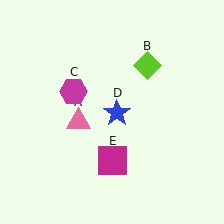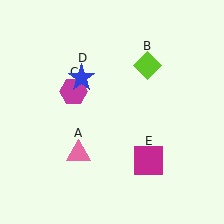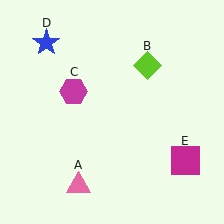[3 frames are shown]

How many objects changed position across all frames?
3 objects changed position: pink triangle (object A), blue star (object D), magenta square (object E).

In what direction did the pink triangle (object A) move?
The pink triangle (object A) moved down.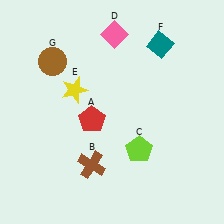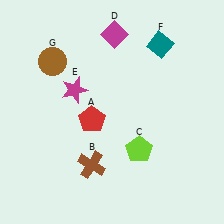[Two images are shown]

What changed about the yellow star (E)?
In Image 1, E is yellow. In Image 2, it changed to magenta.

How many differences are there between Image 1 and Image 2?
There are 2 differences between the two images.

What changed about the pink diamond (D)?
In Image 1, D is pink. In Image 2, it changed to magenta.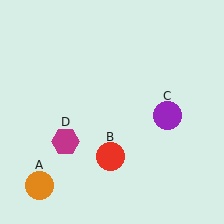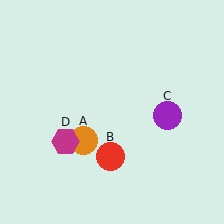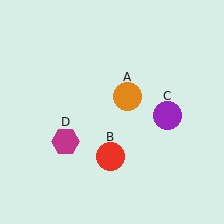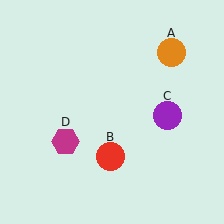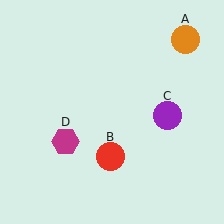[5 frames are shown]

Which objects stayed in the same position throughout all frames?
Red circle (object B) and purple circle (object C) and magenta hexagon (object D) remained stationary.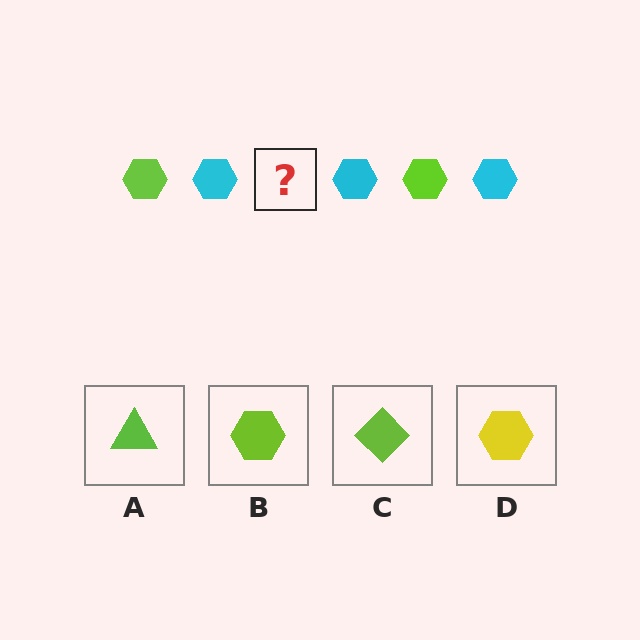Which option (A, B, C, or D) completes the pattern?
B.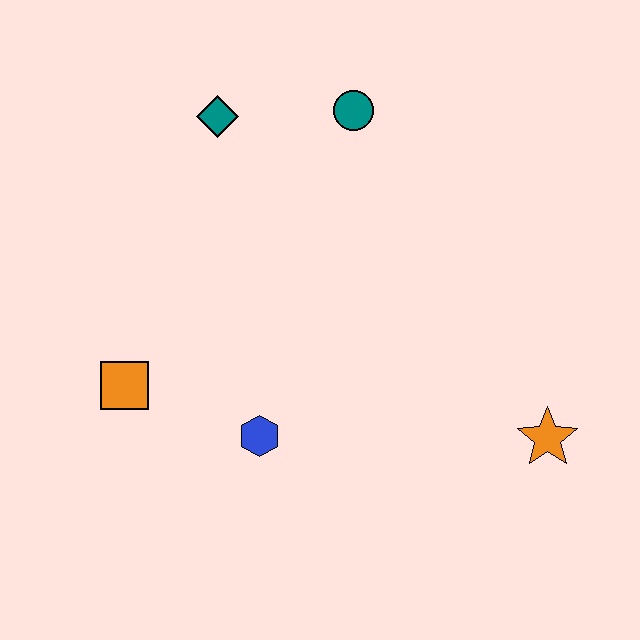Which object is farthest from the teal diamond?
The orange star is farthest from the teal diamond.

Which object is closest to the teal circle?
The teal diamond is closest to the teal circle.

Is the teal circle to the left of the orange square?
No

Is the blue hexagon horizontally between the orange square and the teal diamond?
No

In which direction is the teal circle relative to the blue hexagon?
The teal circle is above the blue hexagon.